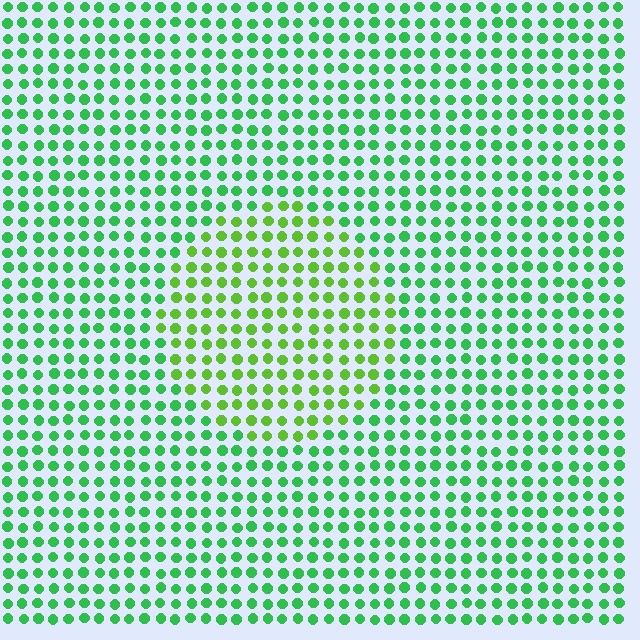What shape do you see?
I see a circle.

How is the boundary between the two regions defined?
The boundary is defined purely by a slight shift in hue (about 32 degrees). Spacing, size, and orientation are identical on both sides.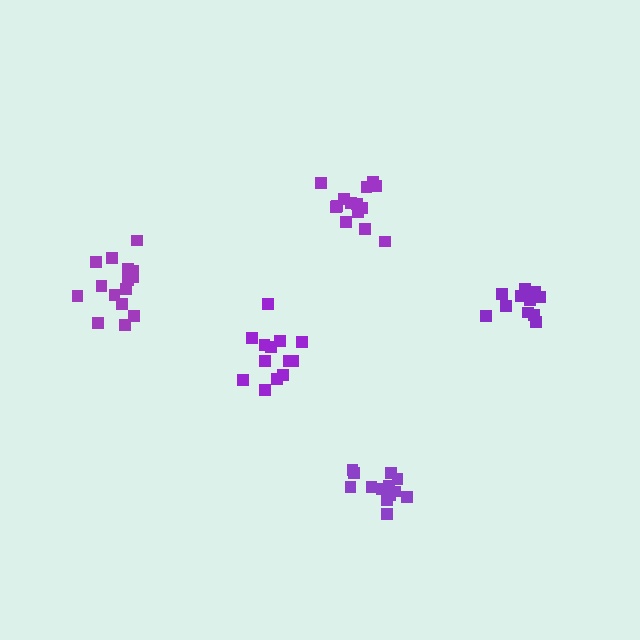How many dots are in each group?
Group 1: 14 dots, Group 2: 13 dots, Group 3: 11 dots, Group 4: 14 dots, Group 5: 15 dots (67 total).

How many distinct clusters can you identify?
There are 5 distinct clusters.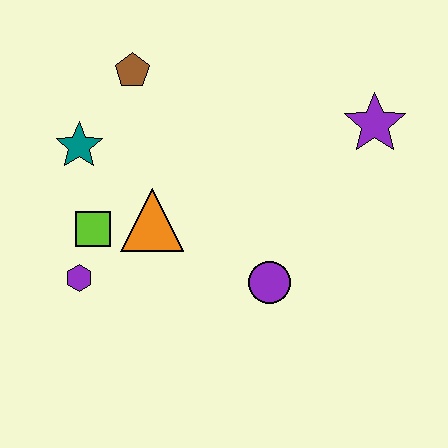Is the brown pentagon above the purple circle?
Yes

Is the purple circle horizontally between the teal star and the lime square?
No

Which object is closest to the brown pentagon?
The teal star is closest to the brown pentagon.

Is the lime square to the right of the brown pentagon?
No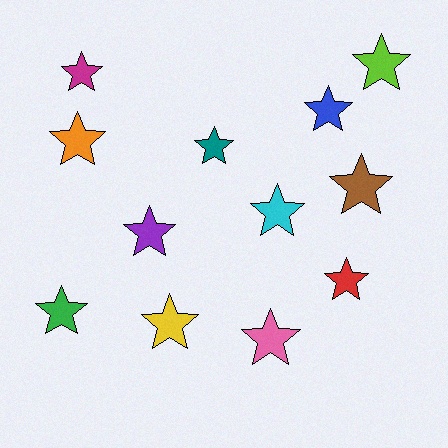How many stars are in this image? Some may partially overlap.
There are 12 stars.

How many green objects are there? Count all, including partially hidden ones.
There is 1 green object.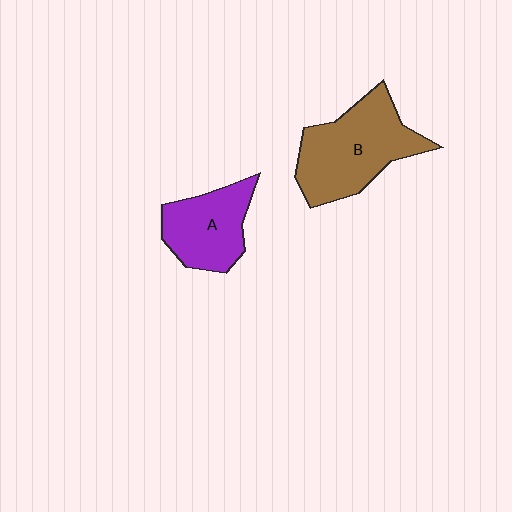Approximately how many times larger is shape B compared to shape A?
Approximately 1.5 times.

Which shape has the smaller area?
Shape A (purple).